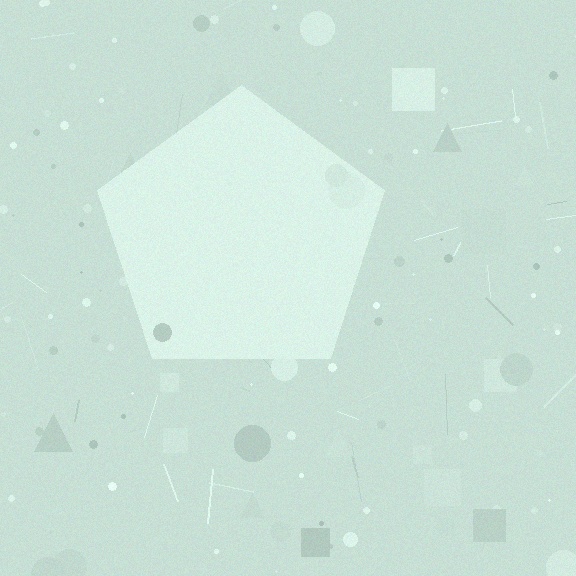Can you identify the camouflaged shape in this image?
The camouflaged shape is a pentagon.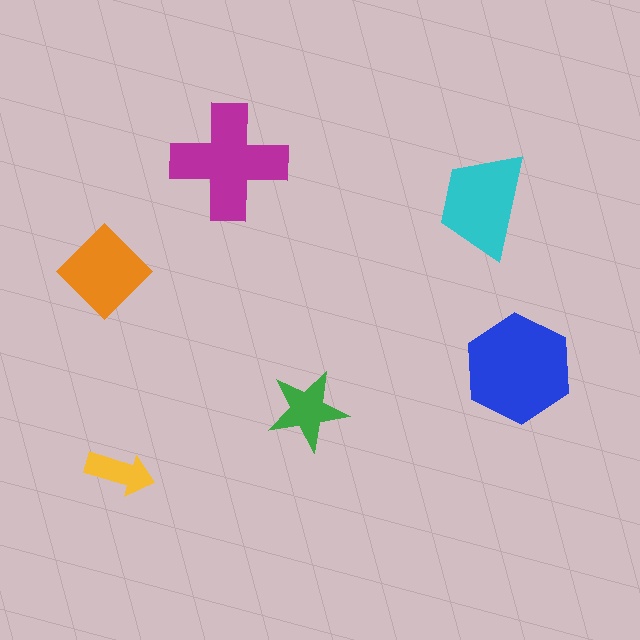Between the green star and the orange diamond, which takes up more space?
The orange diamond.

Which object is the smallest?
The yellow arrow.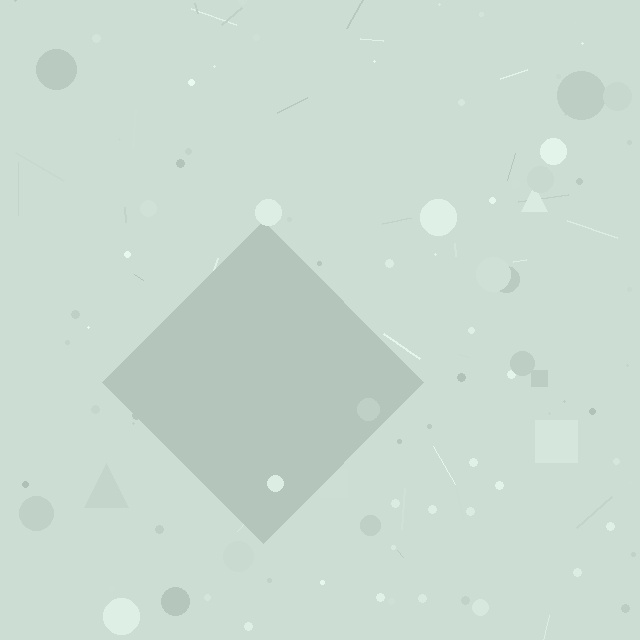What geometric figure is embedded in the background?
A diamond is embedded in the background.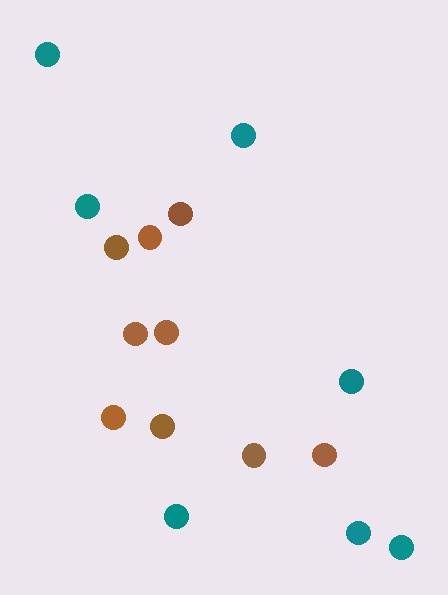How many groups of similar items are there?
There are 2 groups: one group of brown circles (9) and one group of teal circles (7).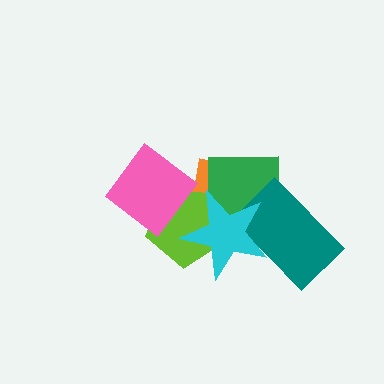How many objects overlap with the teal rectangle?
2 objects overlap with the teal rectangle.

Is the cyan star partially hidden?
No, no other shape covers it.